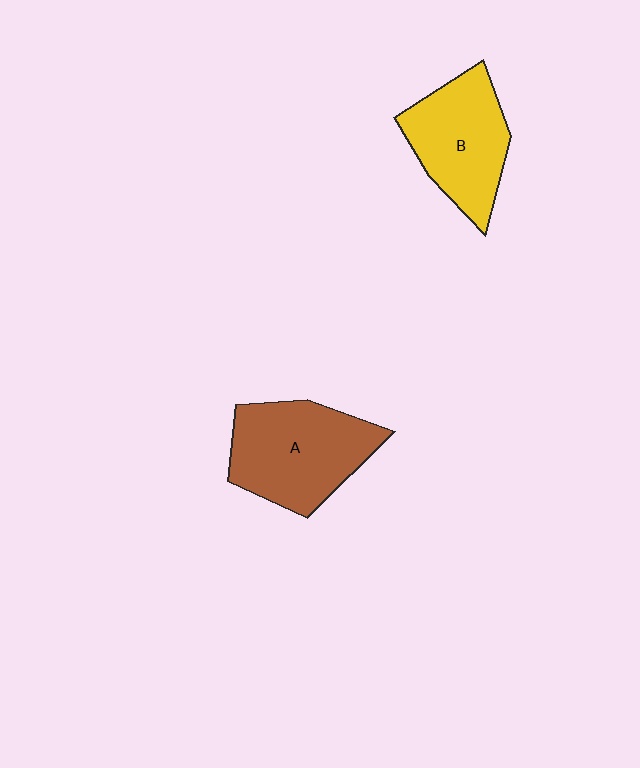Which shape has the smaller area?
Shape B (yellow).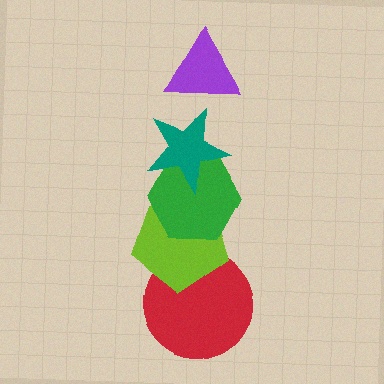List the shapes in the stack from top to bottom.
From top to bottom: the purple triangle, the teal star, the green hexagon, the lime pentagon, the red circle.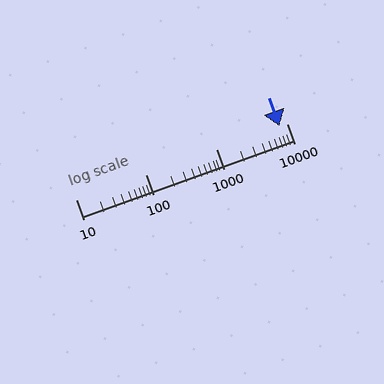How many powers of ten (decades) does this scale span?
The scale spans 3 decades, from 10 to 10000.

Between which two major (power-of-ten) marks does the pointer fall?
The pointer is between 1000 and 10000.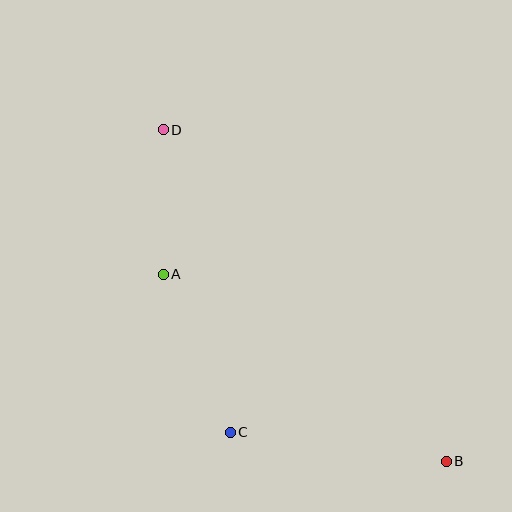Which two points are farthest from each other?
Points B and D are farthest from each other.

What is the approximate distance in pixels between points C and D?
The distance between C and D is approximately 310 pixels.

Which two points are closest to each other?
Points A and D are closest to each other.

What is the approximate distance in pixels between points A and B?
The distance between A and B is approximately 339 pixels.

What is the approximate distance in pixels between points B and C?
The distance between B and C is approximately 218 pixels.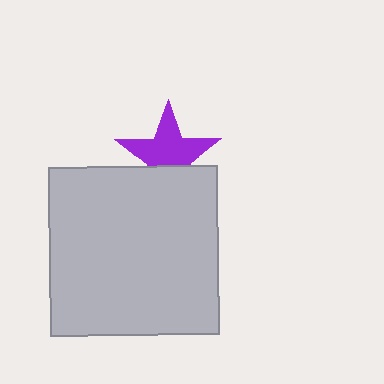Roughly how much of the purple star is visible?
Most of it is visible (roughly 67%).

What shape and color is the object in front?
The object in front is a light gray square.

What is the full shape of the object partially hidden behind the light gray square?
The partially hidden object is a purple star.